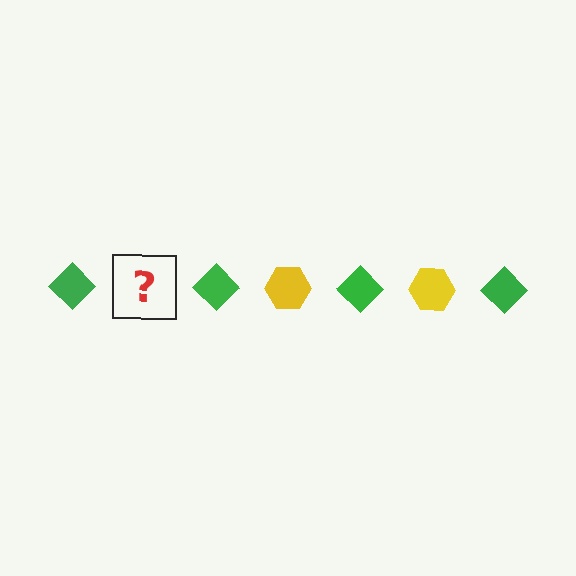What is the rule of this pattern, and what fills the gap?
The rule is that the pattern alternates between green diamond and yellow hexagon. The gap should be filled with a yellow hexagon.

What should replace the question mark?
The question mark should be replaced with a yellow hexagon.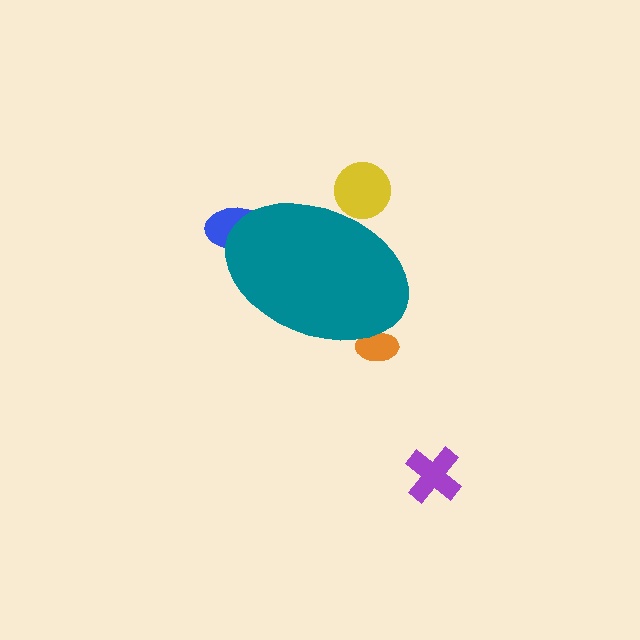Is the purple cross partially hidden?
No, the purple cross is fully visible.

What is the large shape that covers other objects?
A teal ellipse.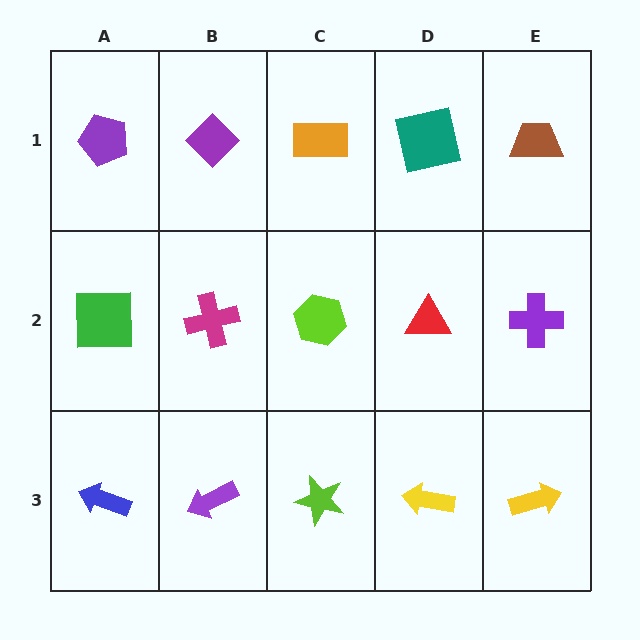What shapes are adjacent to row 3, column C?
A lime hexagon (row 2, column C), a purple arrow (row 3, column B), a yellow arrow (row 3, column D).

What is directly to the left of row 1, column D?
An orange rectangle.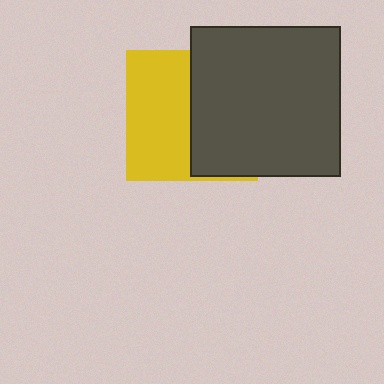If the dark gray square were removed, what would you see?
You would see the complete yellow square.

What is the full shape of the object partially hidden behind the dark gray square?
The partially hidden object is a yellow square.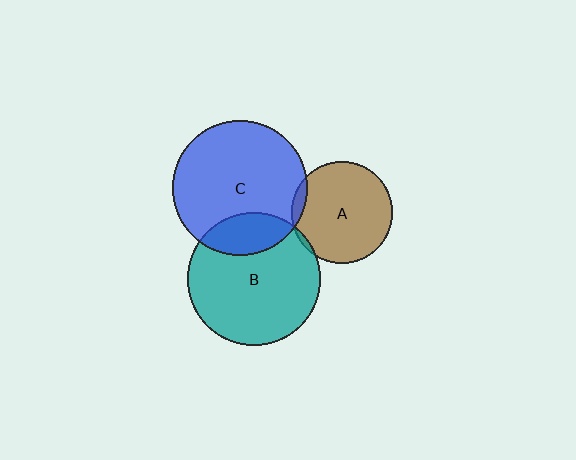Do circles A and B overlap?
Yes.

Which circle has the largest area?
Circle C (blue).